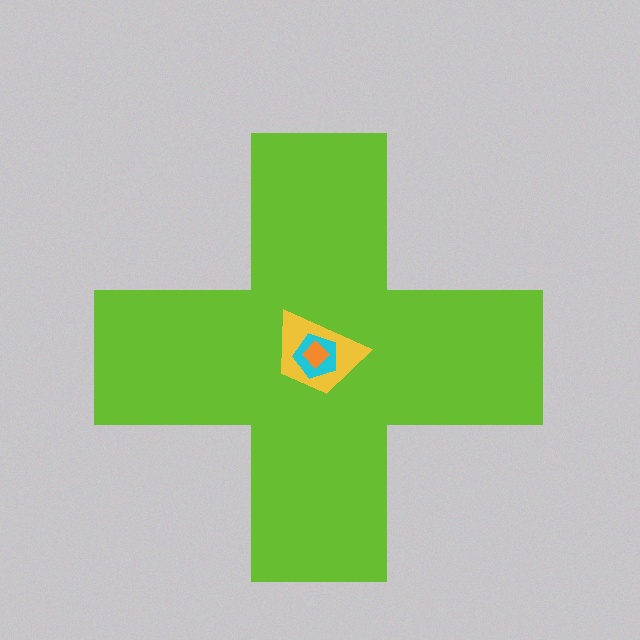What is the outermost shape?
The lime cross.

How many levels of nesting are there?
4.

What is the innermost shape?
The orange diamond.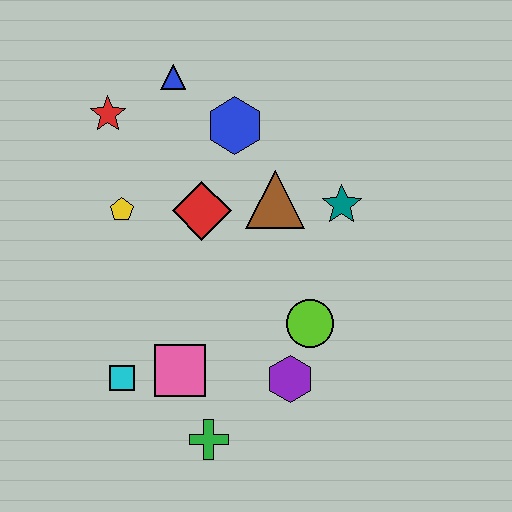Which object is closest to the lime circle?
The purple hexagon is closest to the lime circle.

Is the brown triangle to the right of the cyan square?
Yes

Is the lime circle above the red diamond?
No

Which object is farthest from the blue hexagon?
The green cross is farthest from the blue hexagon.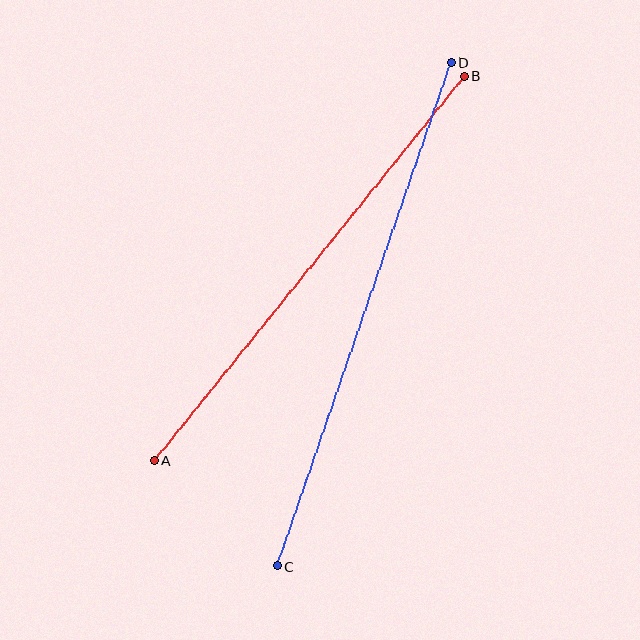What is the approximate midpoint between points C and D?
The midpoint is at approximately (364, 314) pixels.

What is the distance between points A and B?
The distance is approximately 494 pixels.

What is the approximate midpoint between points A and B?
The midpoint is at approximately (309, 268) pixels.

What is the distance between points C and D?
The distance is approximately 533 pixels.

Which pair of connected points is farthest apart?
Points C and D are farthest apart.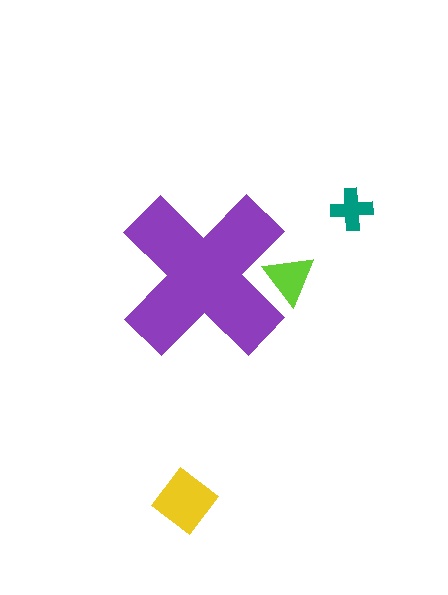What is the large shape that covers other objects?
A purple cross.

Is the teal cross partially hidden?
No, the teal cross is fully visible.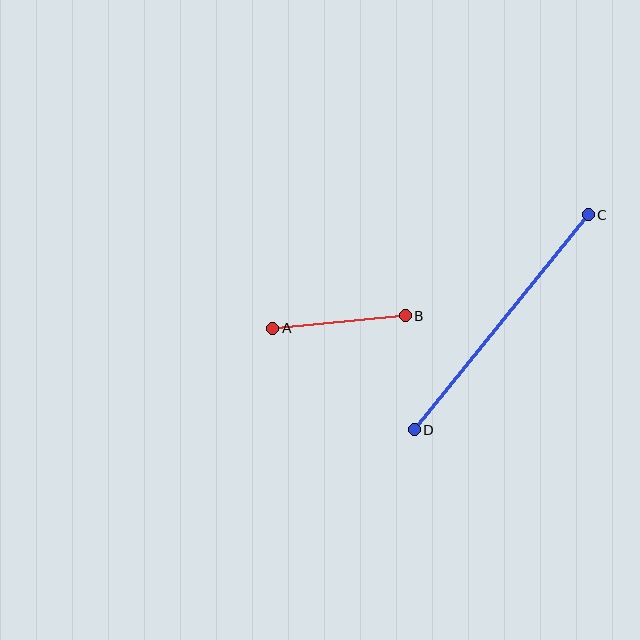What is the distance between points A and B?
The distance is approximately 133 pixels.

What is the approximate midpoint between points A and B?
The midpoint is at approximately (339, 322) pixels.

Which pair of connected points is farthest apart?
Points C and D are farthest apart.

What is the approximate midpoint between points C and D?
The midpoint is at approximately (501, 322) pixels.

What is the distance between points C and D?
The distance is approximately 276 pixels.